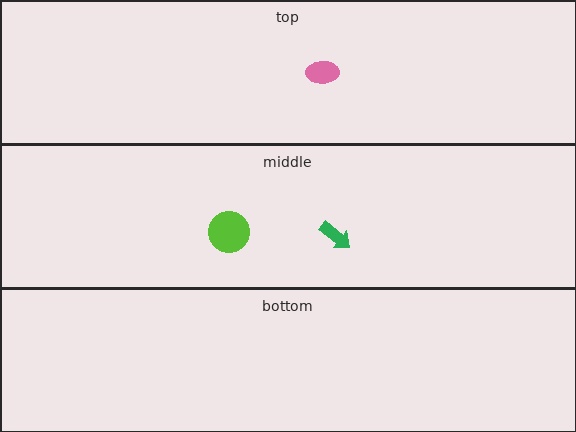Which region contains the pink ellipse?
The top region.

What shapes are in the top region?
The pink ellipse.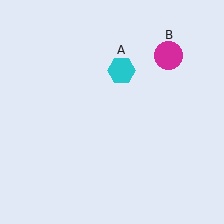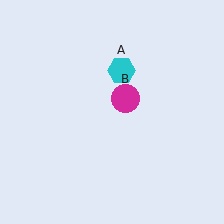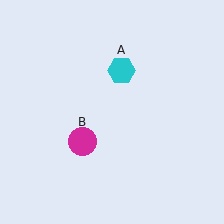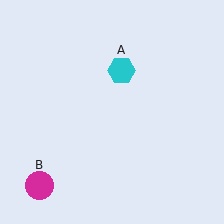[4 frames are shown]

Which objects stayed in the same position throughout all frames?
Cyan hexagon (object A) remained stationary.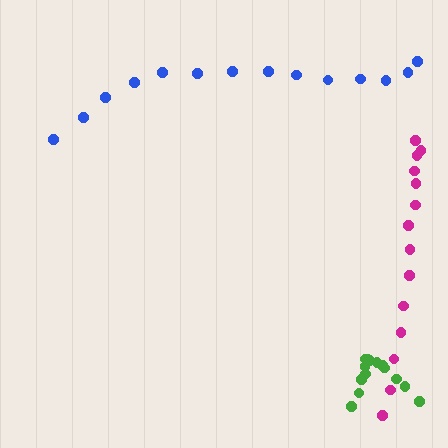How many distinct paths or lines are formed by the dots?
There are 3 distinct paths.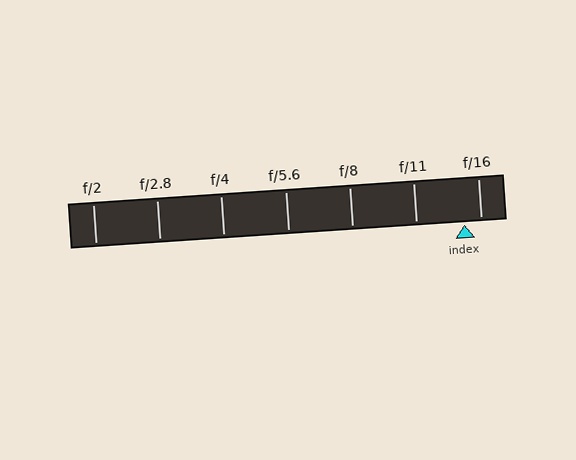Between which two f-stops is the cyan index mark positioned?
The index mark is between f/11 and f/16.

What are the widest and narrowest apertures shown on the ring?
The widest aperture shown is f/2 and the narrowest is f/16.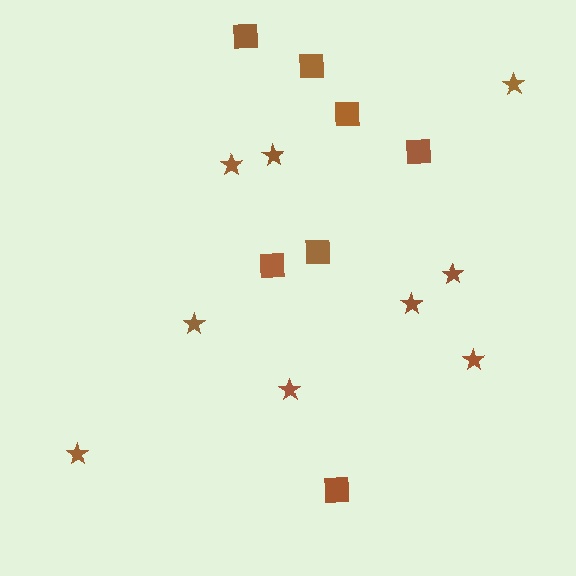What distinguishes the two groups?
There are 2 groups: one group of stars (9) and one group of squares (7).